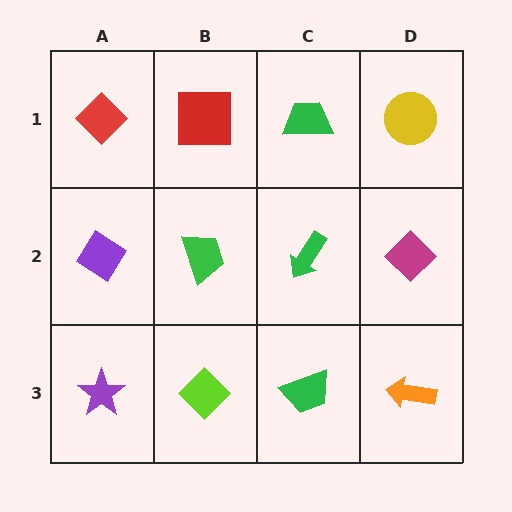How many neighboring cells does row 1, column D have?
2.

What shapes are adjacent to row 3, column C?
A green arrow (row 2, column C), a lime diamond (row 3, column B), an orange arrow (row 3, column D).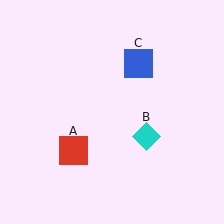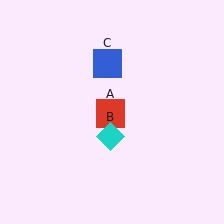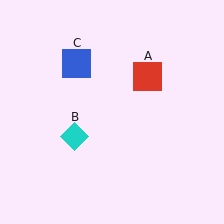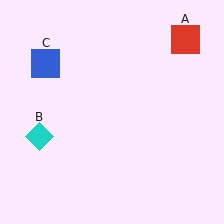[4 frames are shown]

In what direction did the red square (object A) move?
The red square (object A) moved up and to the right.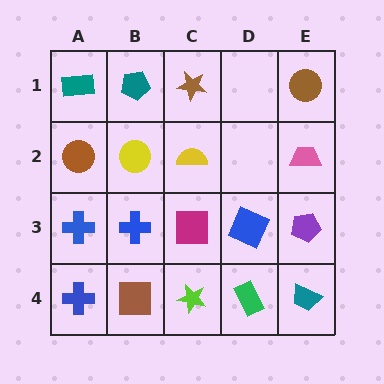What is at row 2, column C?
A yellow semicircle.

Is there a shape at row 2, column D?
No, that cell is empty.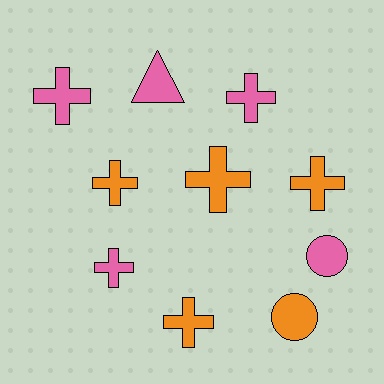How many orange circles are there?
There is 1 orange circle.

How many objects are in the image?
There are 10 objects.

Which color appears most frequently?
Pink, with 5 objects.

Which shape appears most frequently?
Cross, with 7 objects.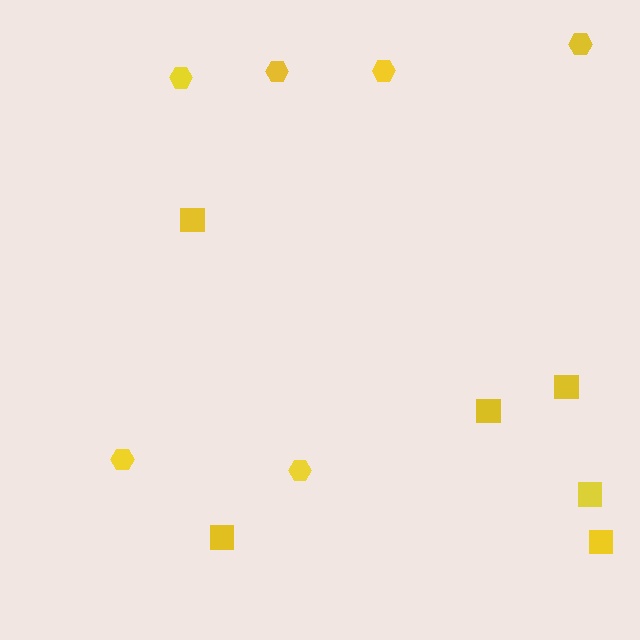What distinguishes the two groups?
There are 2 groups: one group of hexagons (6) and one group of squares (6).